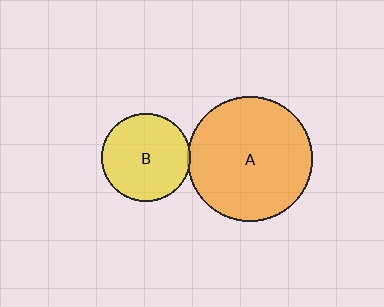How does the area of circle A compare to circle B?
Approximately 2.0 times.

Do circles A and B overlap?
Yes.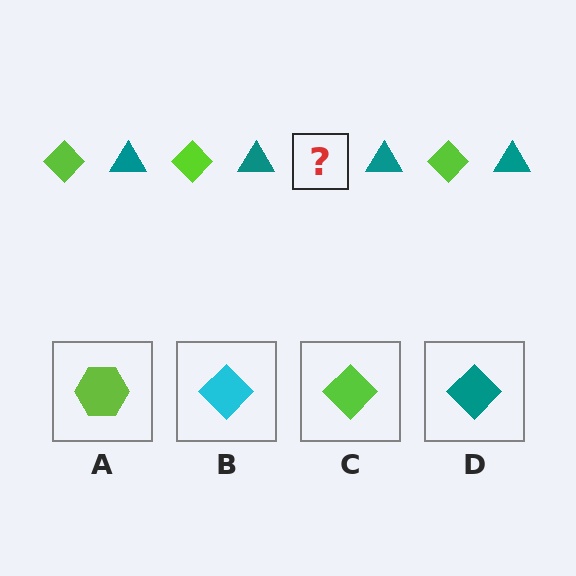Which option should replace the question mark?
Option C.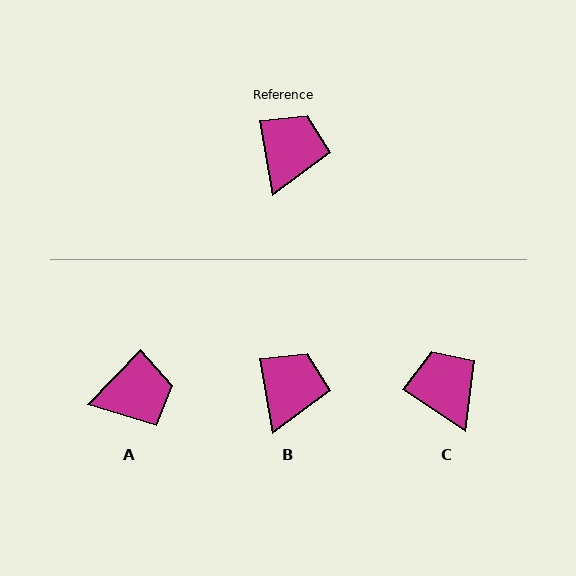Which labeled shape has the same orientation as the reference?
B.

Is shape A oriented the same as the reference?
No, it is off by about 54 degrees.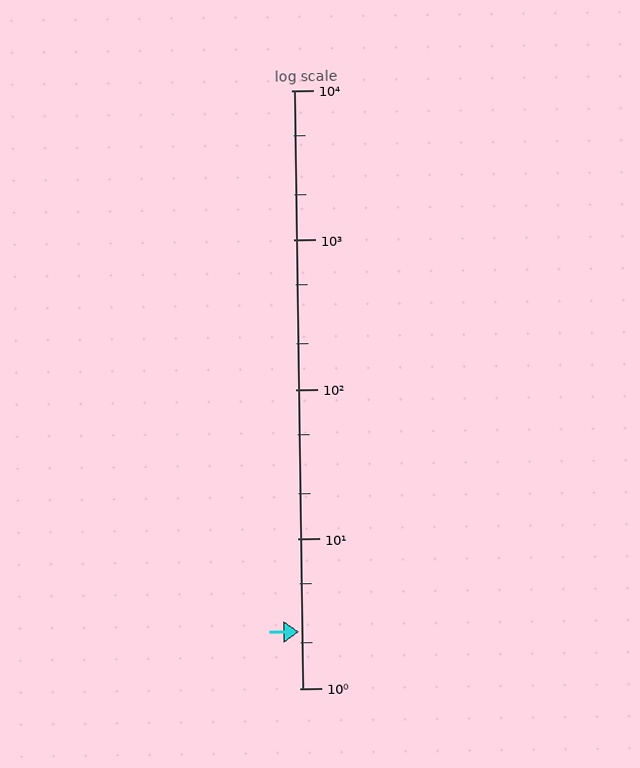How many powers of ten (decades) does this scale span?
The scale spans 4 decades, from 1 to 10000.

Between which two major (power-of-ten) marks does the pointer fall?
The pointer is between 1 and 10.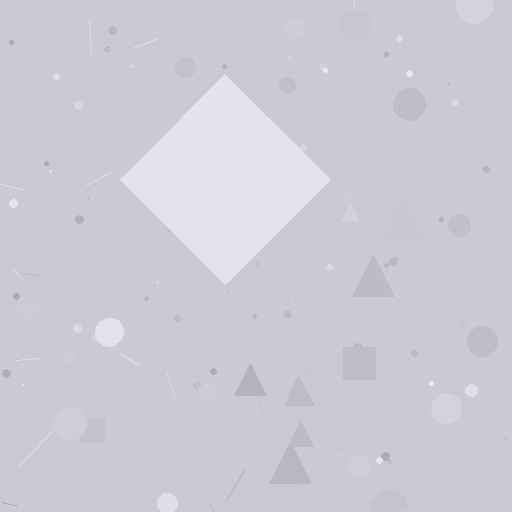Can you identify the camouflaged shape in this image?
The camouflaged shape is a diamond.